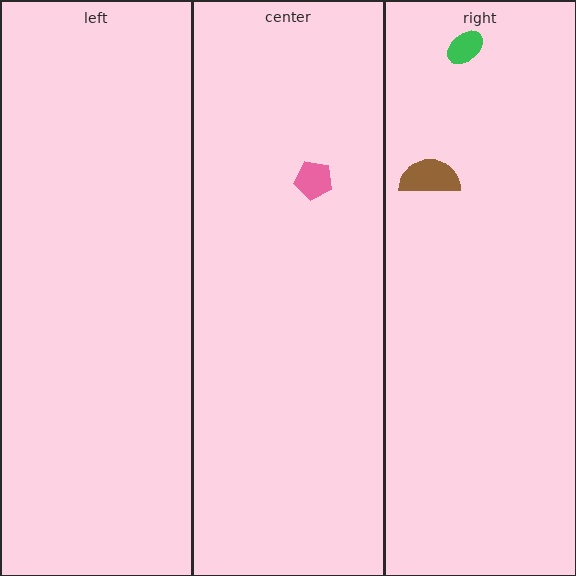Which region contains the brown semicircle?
The right region.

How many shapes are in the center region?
1.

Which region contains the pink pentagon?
The center region.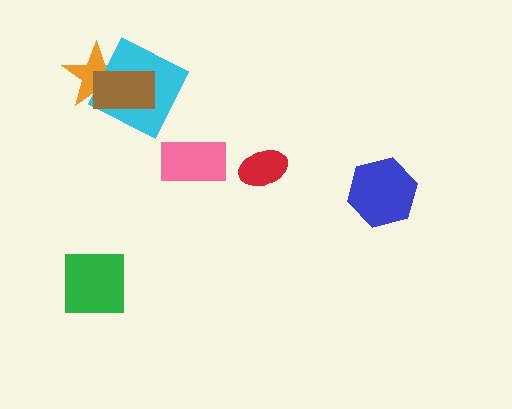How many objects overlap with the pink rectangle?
0 objects overlap with the pink rectangle.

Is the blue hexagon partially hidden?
No, no other shape covers it.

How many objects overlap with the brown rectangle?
2 objects overlap with the brown rectangle.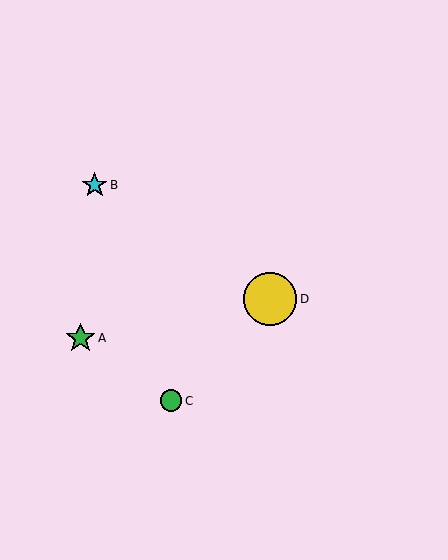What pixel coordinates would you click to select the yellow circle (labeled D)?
Click at (270, 299) to select the yellow circle D.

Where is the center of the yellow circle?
The center of the yellow circle is at (270, 299).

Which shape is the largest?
The yellow circle (labeled D) is the largest.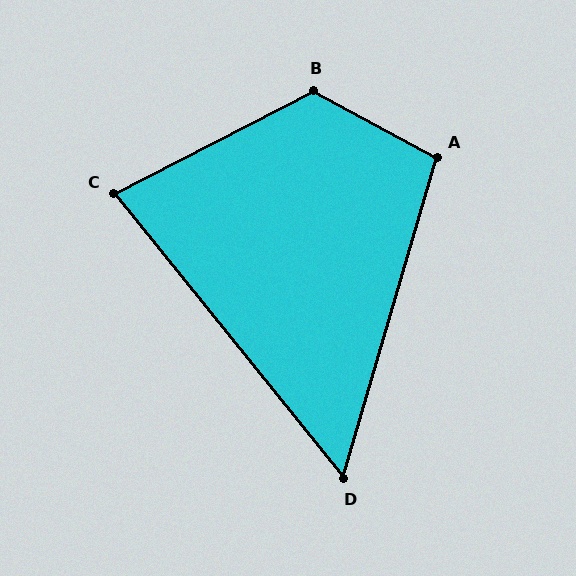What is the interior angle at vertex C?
Approximately 78 degrees (acute).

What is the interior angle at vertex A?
Approximately 102 degrees (obtuse).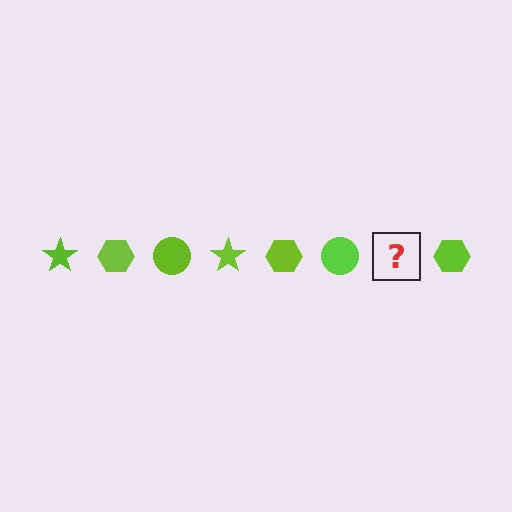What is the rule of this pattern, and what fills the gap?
The rule is that the pattern cycles through star, hexagon, circle shapes in lime. The gap should be filled with a lime star.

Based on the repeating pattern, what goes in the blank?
The blank should be a lime star.